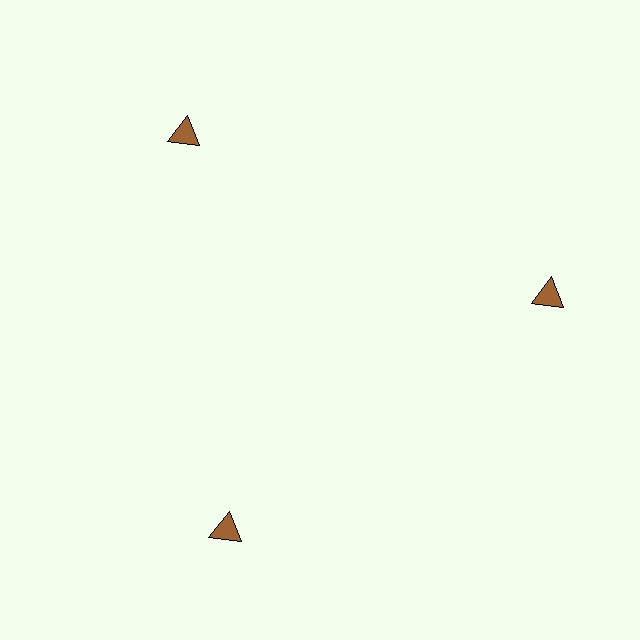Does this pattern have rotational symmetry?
Yes, this pattern has 3-fold rotational symmetry. It looks the same after rotating 120 degrees around the center.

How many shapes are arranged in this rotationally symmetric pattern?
There are 3 shapes, arranged in 3 groups of 1.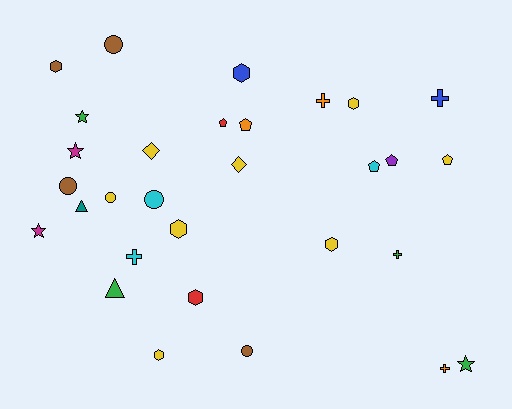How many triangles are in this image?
There are 2 triangles.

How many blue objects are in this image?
There are 2 blue objects.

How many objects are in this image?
There are 30 objects.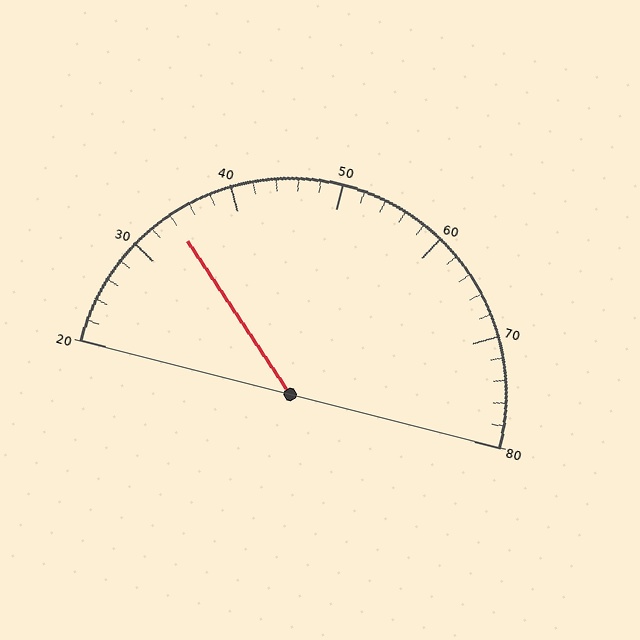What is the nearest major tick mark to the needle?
The nearest major tick mark is 30.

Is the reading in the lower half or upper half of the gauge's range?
The reading is in the lower half of the range (20 to 80).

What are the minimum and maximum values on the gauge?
The gauge ranges from 20 to 80.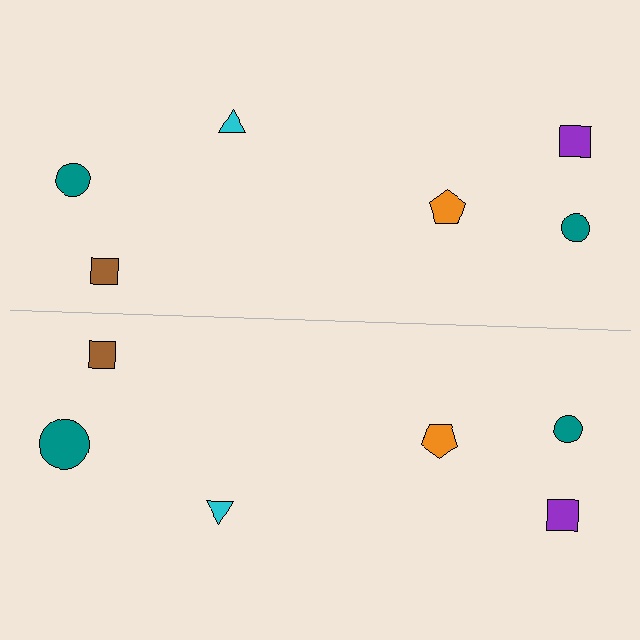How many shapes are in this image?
There are 12 shapes in this image.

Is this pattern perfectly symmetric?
No, the pattern is not perfectly symmetric. The teal circle on the bottom side has a different size than its mirror counterpart.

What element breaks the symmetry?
The teal circle on the bottom side has a different size than its mirror counterpart.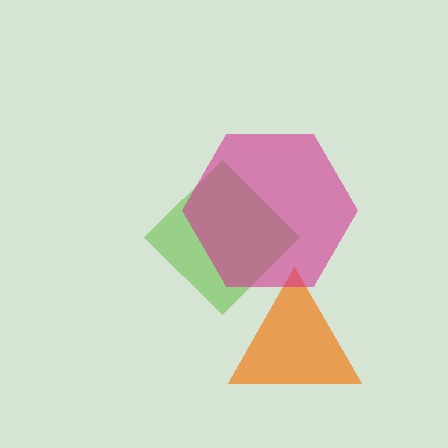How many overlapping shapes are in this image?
There are 3 overlapping shapes in the image.